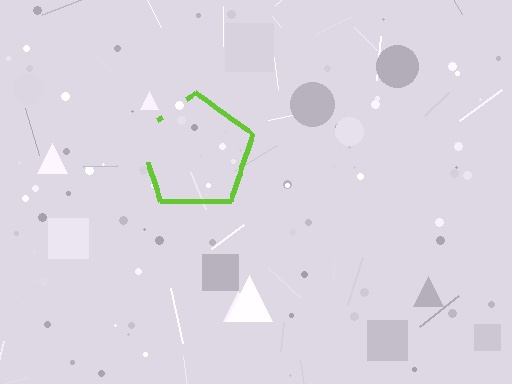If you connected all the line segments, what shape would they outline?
They would outline a pentagon.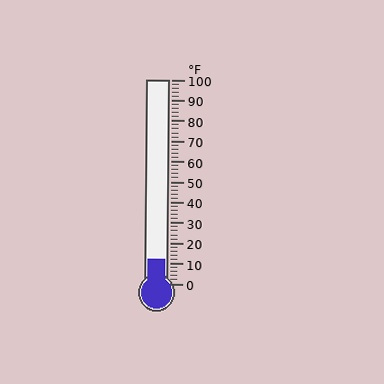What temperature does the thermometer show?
The thermometer shows approximately 12°F.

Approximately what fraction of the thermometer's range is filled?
The thermometer is filled to approximately 10% of its range.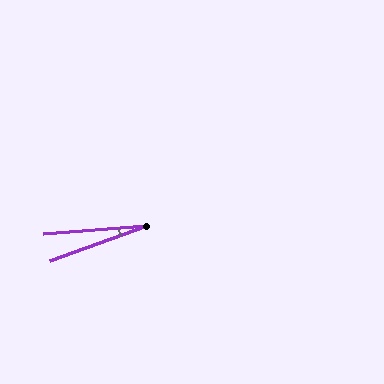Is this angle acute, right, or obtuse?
It is acute.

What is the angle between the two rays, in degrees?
Approximately 15 degrees.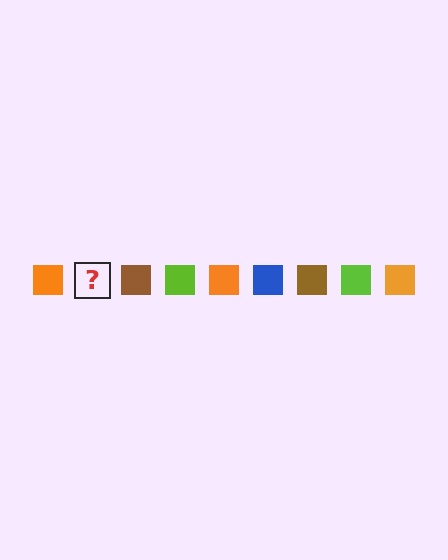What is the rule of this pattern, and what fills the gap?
The rule is that the pattern cycles through orange, blue, brown, lime squares. The gap should be filled with a blue square.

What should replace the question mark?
The question mark should be replaced with a blue square.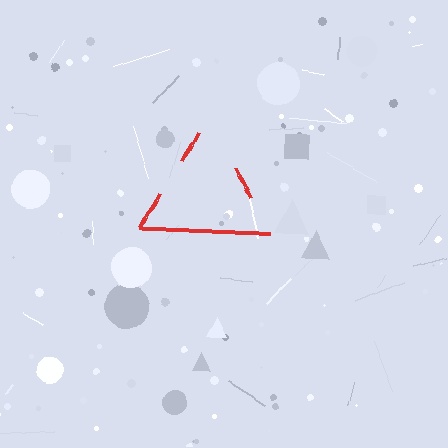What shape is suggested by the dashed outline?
The dashed outline suggests a triangle.